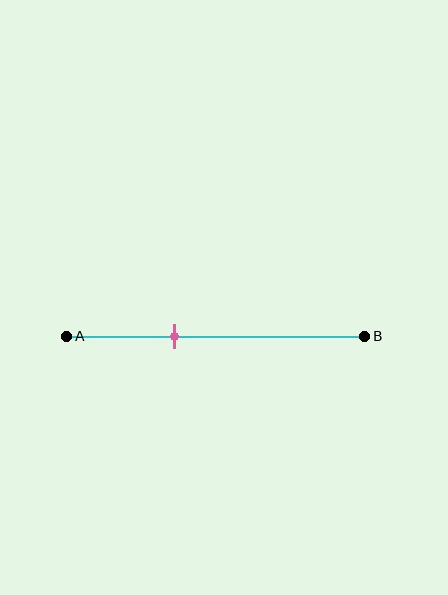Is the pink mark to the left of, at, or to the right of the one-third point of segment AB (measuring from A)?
The pink mark is to the right of the one-third point of segment AB.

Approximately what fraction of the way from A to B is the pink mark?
The pink mark is approximately 35% of the way from A to B.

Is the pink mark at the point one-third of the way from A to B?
No, the mark is at about 35% from A, not at the 33% one-third point.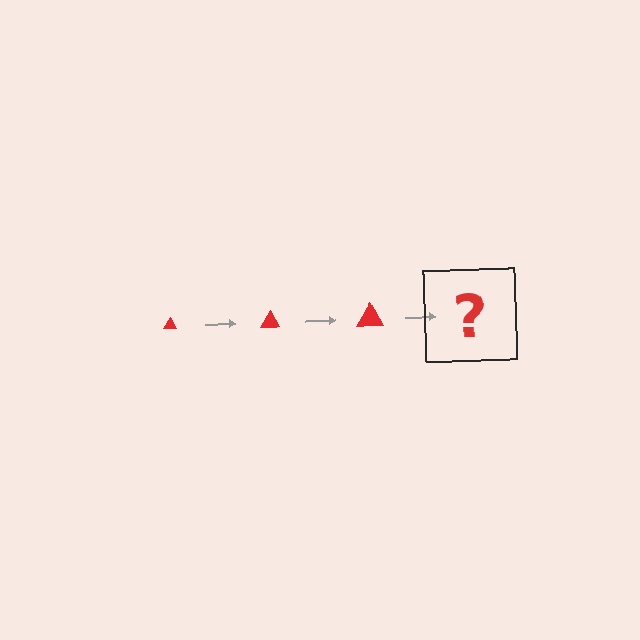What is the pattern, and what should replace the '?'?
The pattern is that the triangle gets progressively larger each step. The '?' should be a red triangle, larger than the previous one.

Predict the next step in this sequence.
The next step is a red triangle, larger than the previous one.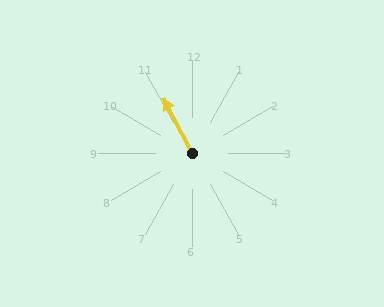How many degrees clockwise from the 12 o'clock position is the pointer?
Approximately 333 degrees.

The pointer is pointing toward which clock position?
Roughly 11 o'clock.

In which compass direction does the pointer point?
Northwest.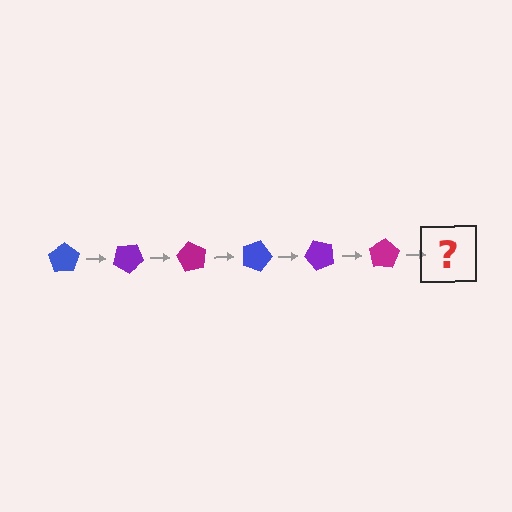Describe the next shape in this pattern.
It should be a blue pentagon, rotated 180 degrees from the start.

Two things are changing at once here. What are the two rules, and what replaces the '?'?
The two rules are that it rotates 30 degrees each step and the color cycles through blue, purple, and magenta. The '?' should be a blue pentagon, rotated 180 degrees from the start.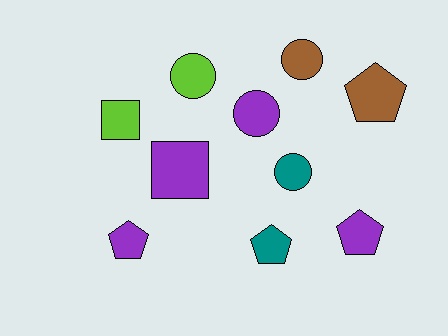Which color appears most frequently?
Purple, with 4 objects.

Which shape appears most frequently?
Circle, with 4 objects.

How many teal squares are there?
There are no teal squares.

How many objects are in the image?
There are 10 objects.